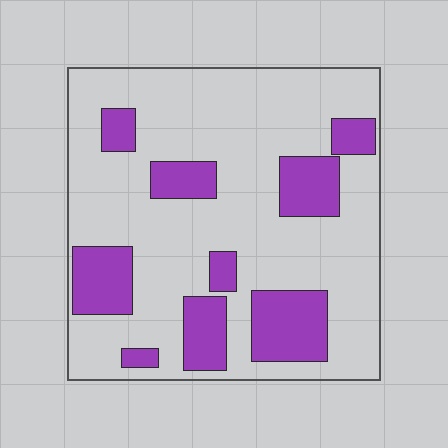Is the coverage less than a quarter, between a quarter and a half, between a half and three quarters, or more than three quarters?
Less than a quarter.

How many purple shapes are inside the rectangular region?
9.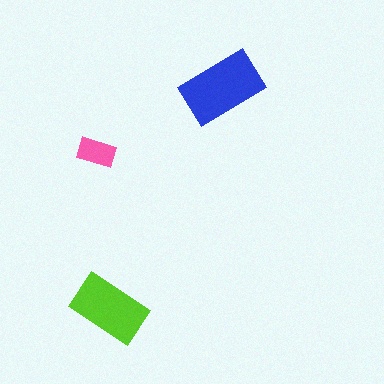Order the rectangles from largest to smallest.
the blue one, the lime one, the pink one.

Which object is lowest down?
The lime rectangle is bottommost.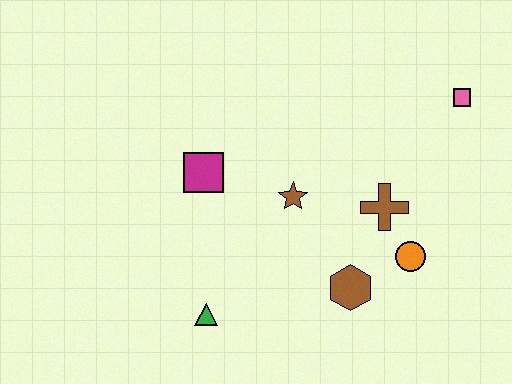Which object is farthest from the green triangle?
The pink square is farthest from the green triangle.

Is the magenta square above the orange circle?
Yes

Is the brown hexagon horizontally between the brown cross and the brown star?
Yes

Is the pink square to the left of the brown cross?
No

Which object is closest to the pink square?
The brown cross is closest to the pink square.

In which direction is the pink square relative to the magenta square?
The pink square is to the right of the magenta square.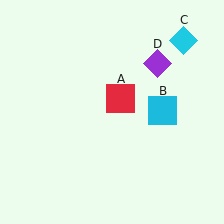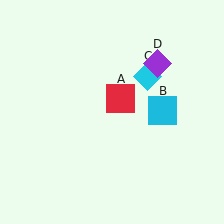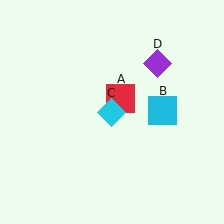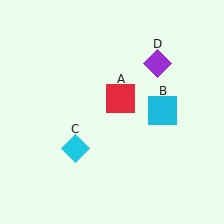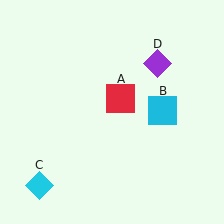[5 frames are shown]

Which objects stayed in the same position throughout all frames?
Red square (object A) and cyan square (object B) and purple diamond (object D) remained stationary.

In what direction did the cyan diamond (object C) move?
The cyan diamond (object C) moved down and to the left.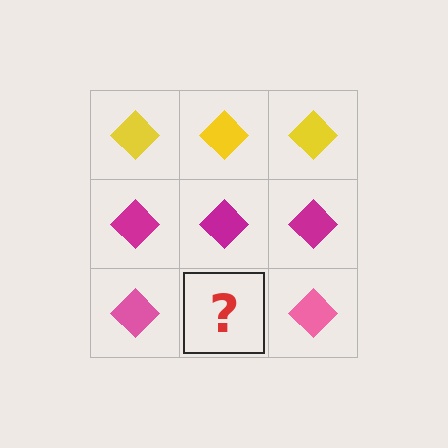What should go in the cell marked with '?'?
The missing cell should contain a pink diamond.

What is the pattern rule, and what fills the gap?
The rule is that each row has a consistent color. The gap should be filled with a pink diamond.